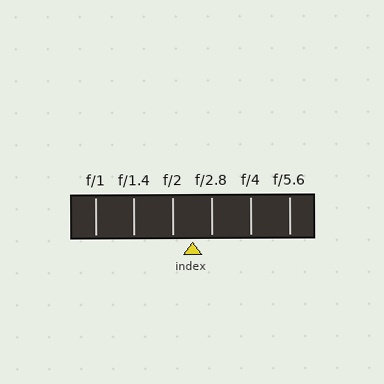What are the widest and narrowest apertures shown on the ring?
The widest aperture shown is f/1 and the narrowest is f/5.6.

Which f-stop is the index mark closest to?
The index mark is closest to f/2.8.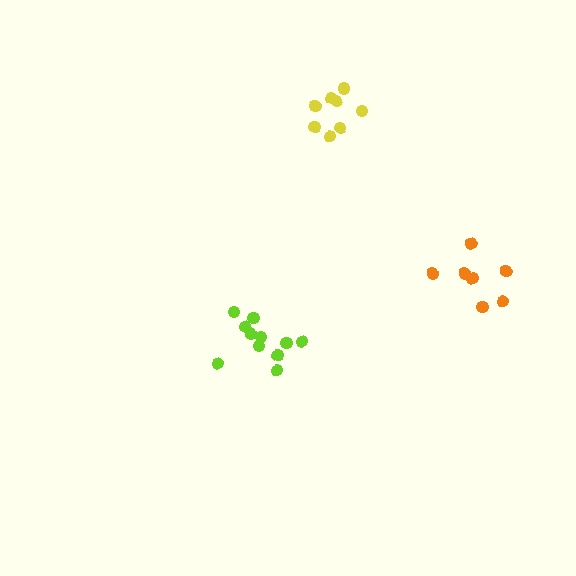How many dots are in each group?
Group 1: 11 dots, Group 2: 8 dots, Group 3: 7 dots (26 total).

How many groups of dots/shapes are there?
There are 3 groups.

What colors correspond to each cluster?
The clusters are colored: lime, yellow, orange.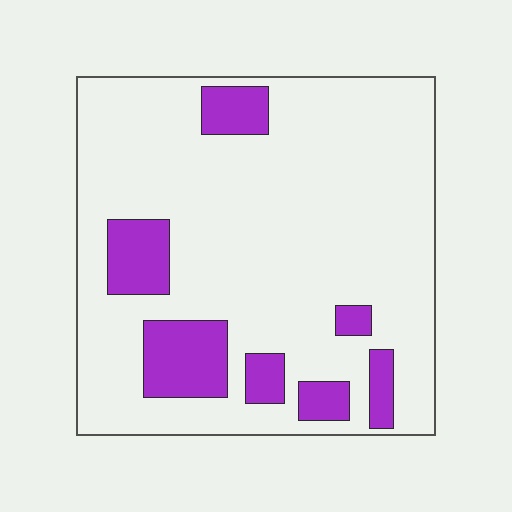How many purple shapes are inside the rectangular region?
7.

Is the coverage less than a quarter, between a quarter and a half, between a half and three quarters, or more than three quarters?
Less than a quarter.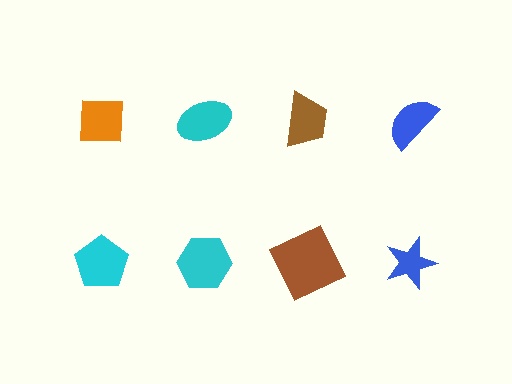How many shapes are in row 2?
4 shapes.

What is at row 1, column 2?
A cyan ellipse.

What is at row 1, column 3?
A brown trapezoid.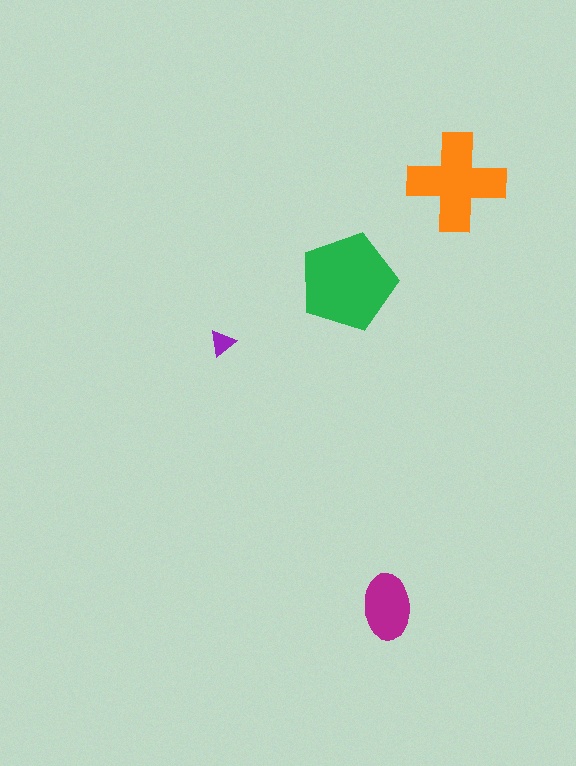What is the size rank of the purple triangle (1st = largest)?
4th.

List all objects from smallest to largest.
The purple triangle, the magenta ellipse, the orange cross, the green pentagon.